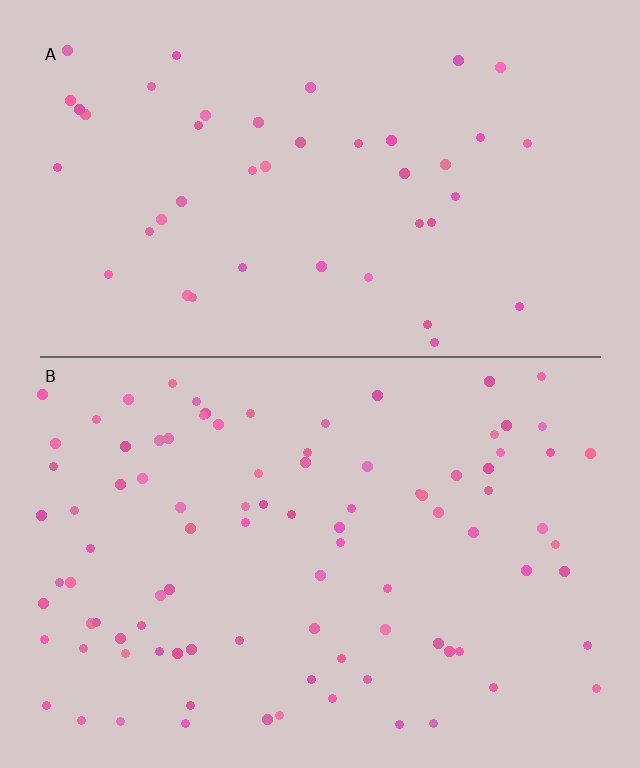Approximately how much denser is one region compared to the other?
Approximately 2.1× — region B over region A.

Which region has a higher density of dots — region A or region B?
B (the bottom).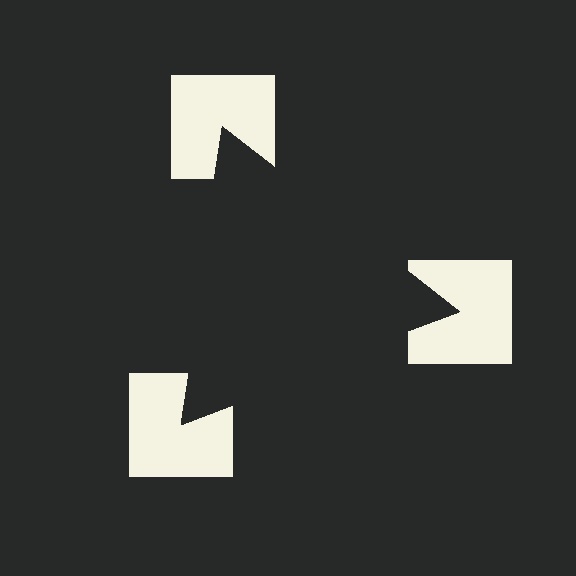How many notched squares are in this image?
There are 3 — one at each vertex of the illusory triangle.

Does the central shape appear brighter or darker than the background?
It typically appears slightly darker than the background, even though no actual brightness change is drawn.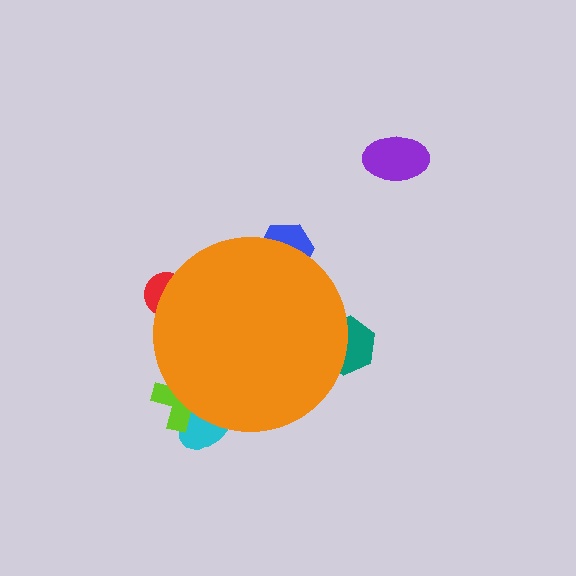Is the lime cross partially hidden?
Yes, the lime cross is partially hidden behind the orange circle.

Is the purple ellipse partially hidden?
No, the purple ellipse is fully visible.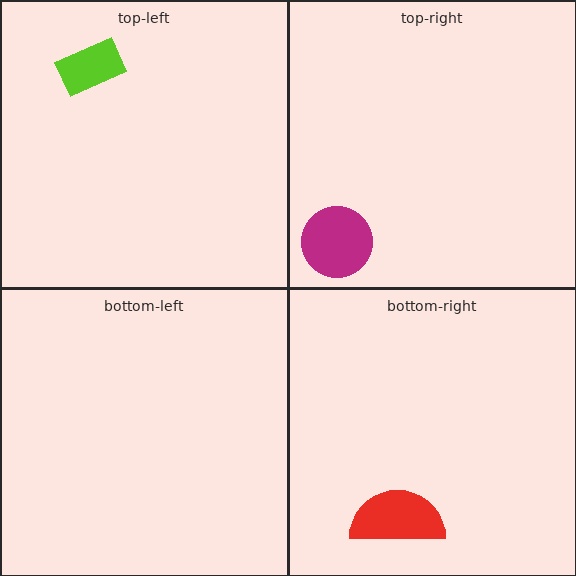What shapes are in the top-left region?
The lime rectangle.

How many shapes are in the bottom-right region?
1.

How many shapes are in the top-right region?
1.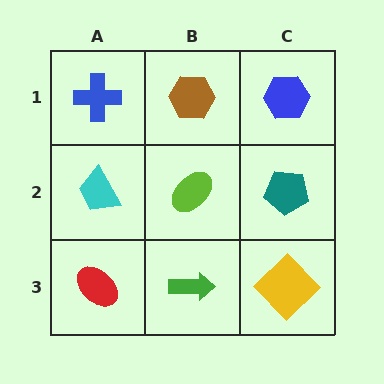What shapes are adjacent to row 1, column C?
A teal pentagon (row 2, column C), a brown hexagon (row 1, column B).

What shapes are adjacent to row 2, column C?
A blue hexagon (row 1, column C), a yellow diamond (row 3, column C), a lime ellipse (row 2, column B).